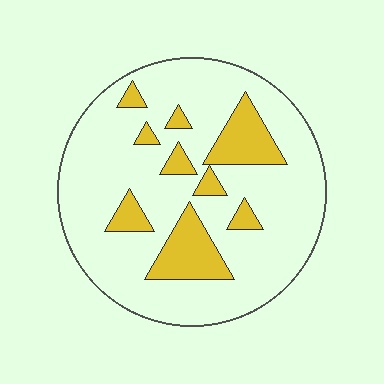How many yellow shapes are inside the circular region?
9.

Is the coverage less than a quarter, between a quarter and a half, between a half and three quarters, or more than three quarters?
Less than a quarter.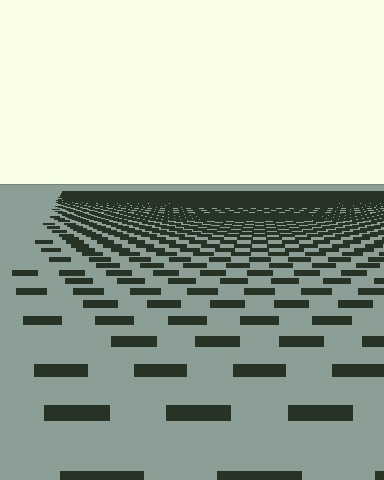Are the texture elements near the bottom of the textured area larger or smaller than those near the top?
Larger. Near the bottom, elements are closer to the viewer and appear at a bigger on-screen size.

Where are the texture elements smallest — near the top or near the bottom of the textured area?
Near the top.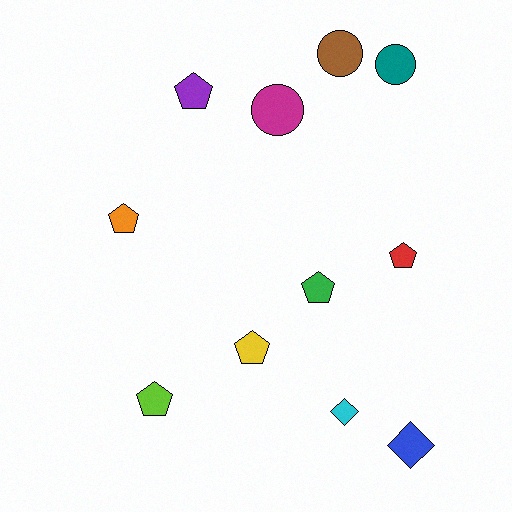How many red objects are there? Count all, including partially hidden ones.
There is 1 red object.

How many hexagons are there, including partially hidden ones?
There are no hexagons.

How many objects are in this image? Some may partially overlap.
There are 11 objects.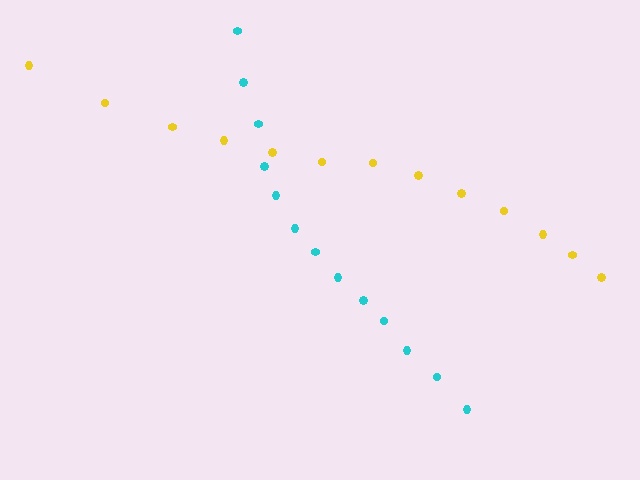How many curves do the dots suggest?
There are 2 distinct paths.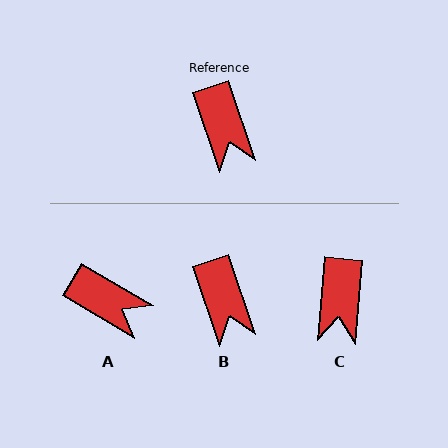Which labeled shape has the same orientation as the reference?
B.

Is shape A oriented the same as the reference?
No, it is off by about 41 degrees.